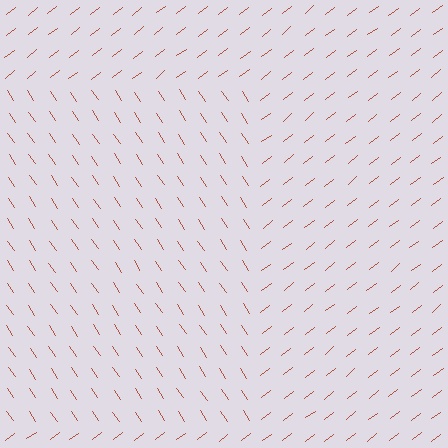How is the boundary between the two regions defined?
The boundary is defined purely by a change in line orientation (approximately 87 degrees difference). All lines are the same color and thickness.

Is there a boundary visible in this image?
Yes, there is a texture boundary formed by a change in line orientation.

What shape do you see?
I see a rectangle.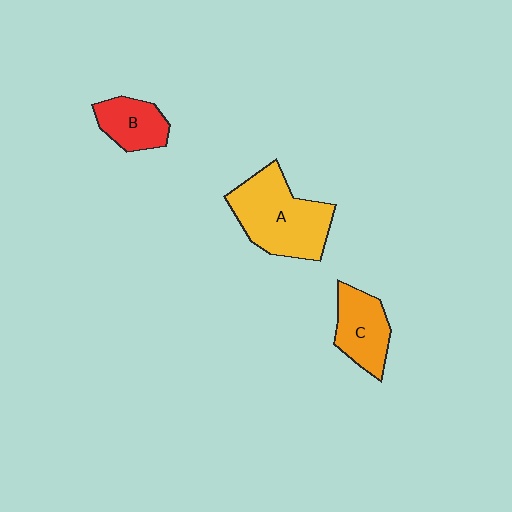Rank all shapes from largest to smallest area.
From largest to smallest: A (yellow), C (orange), B (red).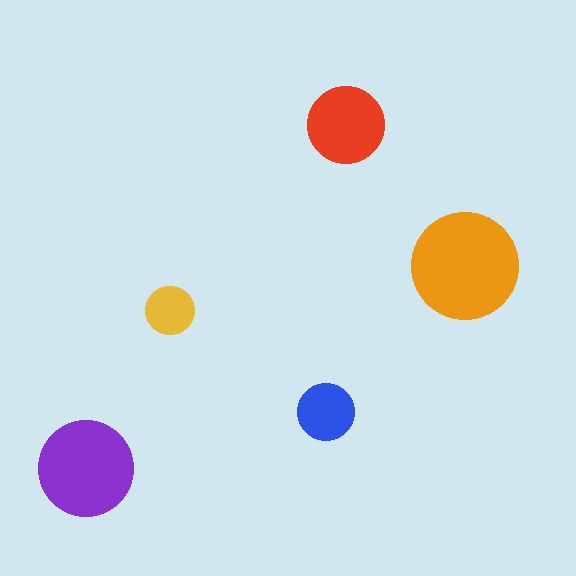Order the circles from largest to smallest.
the orange one, the purple one, the red one, the blue one, the yellow one.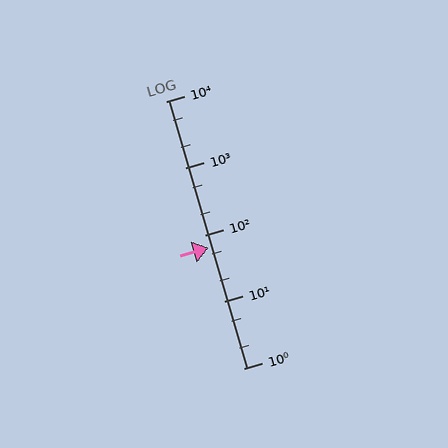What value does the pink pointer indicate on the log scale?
The pointer indicates approximately 65.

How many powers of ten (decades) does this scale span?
The scale spans 4 decades, from 1 to 10000.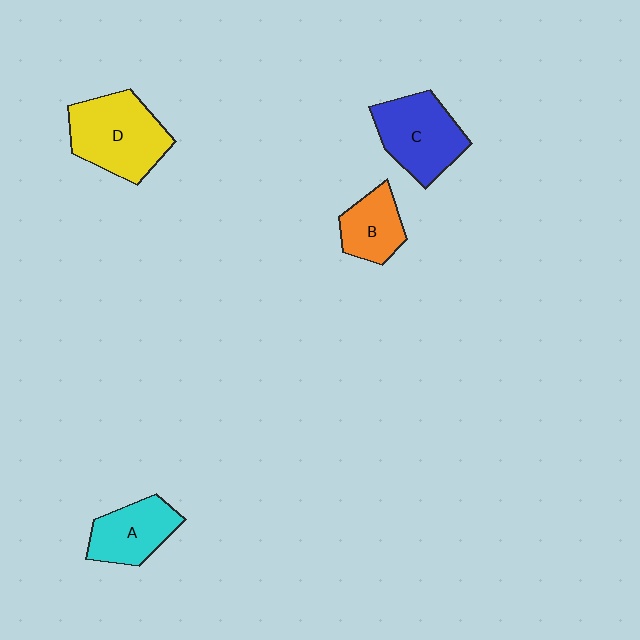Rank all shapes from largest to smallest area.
From largest to smallest: D (yellow), C (blue), A (cyan), B (orange).